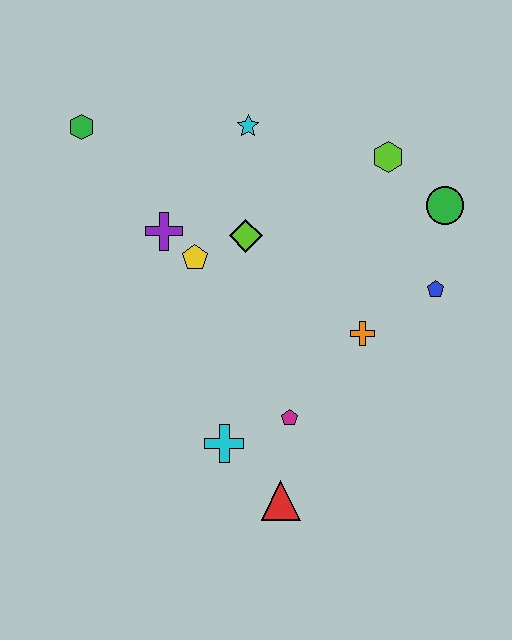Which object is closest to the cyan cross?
The magenta pentagon is closest to the cyan cross.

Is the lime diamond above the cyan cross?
Yes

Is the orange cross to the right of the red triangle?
Yes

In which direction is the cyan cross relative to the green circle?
The cyan cross is below the green circle.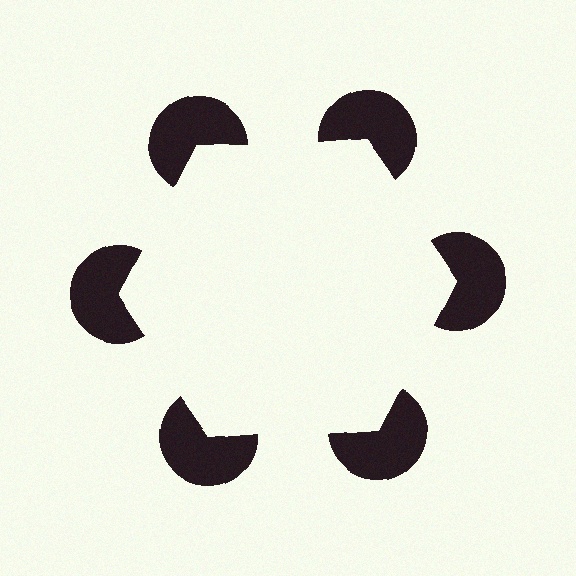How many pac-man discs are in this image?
There are 6 — one at each vertex of the illusory hexagon.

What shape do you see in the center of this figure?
An illusory hexagon — its edges are inferred from the aligned wedge cuts in the pac-man discs, not physically drawn.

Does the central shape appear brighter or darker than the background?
It typically appears slightly brighter than the background, even though no actual brightness change is drawn.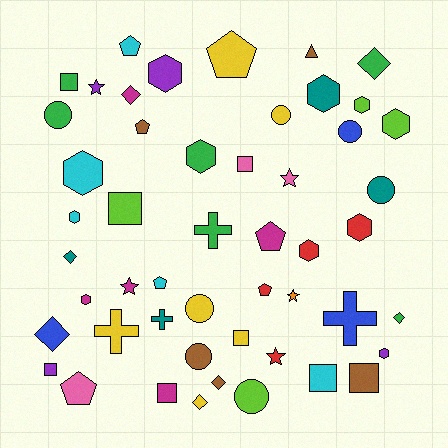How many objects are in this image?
There are 50 objects.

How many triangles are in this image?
There is 1 triangle.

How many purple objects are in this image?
There are 4 purple objects.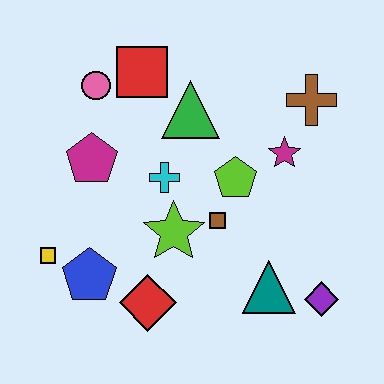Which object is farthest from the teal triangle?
The pink circle is farthest from the teal triangle.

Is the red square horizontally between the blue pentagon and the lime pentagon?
Yes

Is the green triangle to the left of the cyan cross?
No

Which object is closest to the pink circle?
The red square is closest to the pink circle.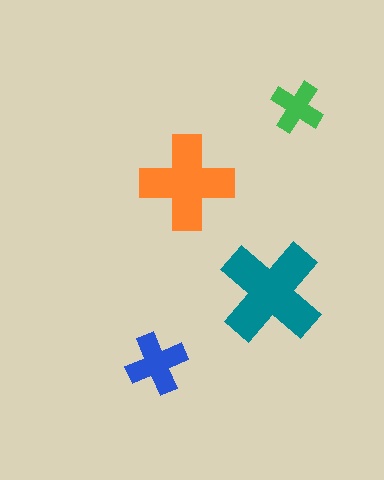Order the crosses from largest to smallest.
the teal one, the orange one, the blue one, the green one.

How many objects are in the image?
There are 4 objects in the image.